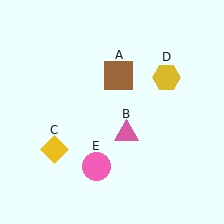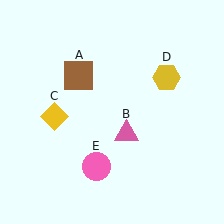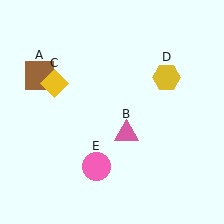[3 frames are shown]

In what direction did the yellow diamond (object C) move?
The yellow diamond (object C) moved up.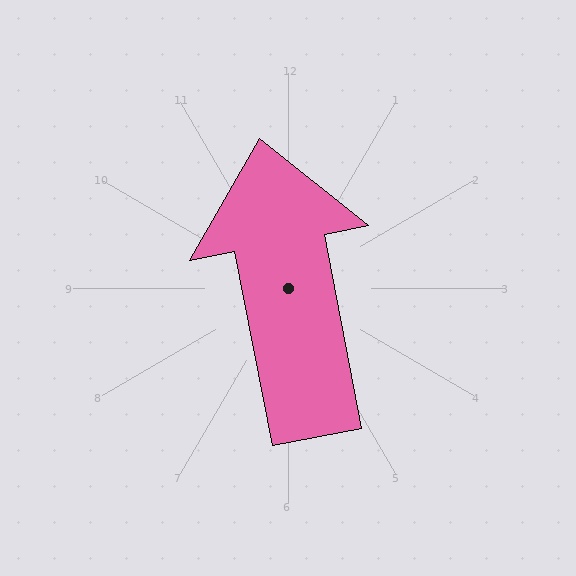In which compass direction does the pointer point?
North.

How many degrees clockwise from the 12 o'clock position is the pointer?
Approximately 349 degrees.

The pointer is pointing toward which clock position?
Roughly 12 o'clock.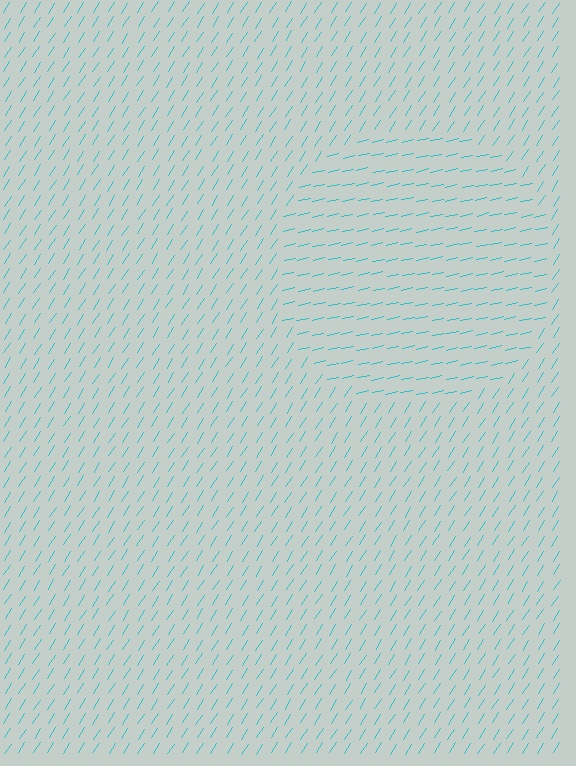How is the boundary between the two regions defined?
The boundary is defined purely by a change in line orientation (approximately 45 degrees difference). All lines are the same color and thickness.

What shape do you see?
I see a circle.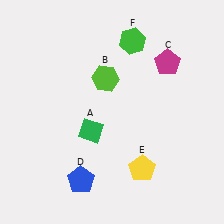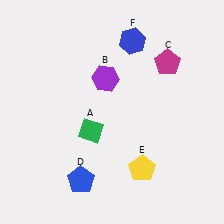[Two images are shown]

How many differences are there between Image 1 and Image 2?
There are 2 differences between the two images.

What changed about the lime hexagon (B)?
In Image 1, B is lime. In Image 2, it changed to purple.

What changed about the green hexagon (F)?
In Image 1, F is green. In Image 2, it changed to blue.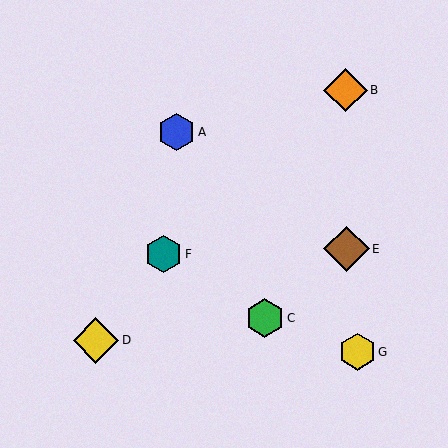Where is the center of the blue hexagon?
The center of the blue hexagon is at (176, 132).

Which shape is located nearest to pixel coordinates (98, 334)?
The yellow diamond (labeled D) at (96, 340) is nearest to that location.